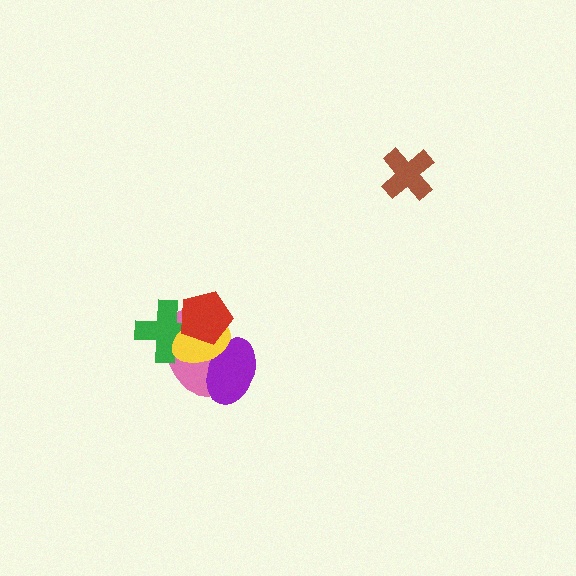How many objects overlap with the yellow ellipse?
4 objects overlap with the yellow ellipse.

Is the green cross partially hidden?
Yes, it is partially covered by another shape.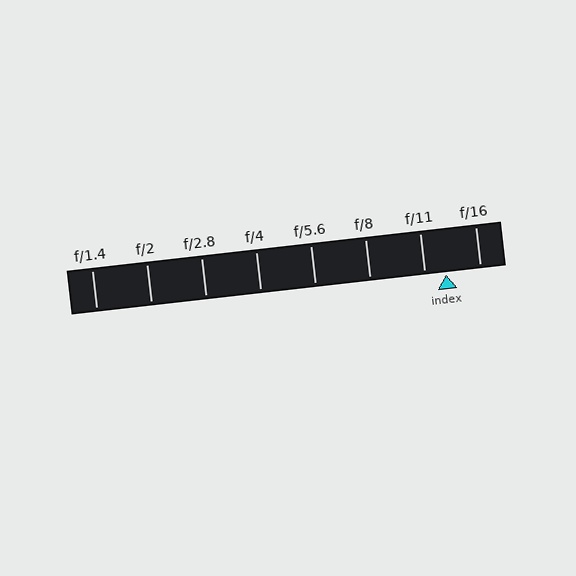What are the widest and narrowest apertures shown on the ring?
The widest aperture shown is f/1.4 and the narrowest is f/16.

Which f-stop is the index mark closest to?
The index mark is closest to f/11.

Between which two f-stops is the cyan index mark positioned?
The index mark is between f/11 and f/16.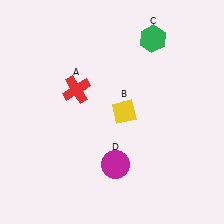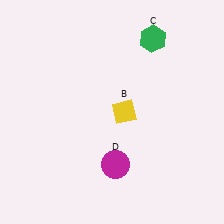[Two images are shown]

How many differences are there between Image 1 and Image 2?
There is 1 difference between the two images.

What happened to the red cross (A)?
The red cross (A) was removed in Image 2. It was in the top-left area of Image 1.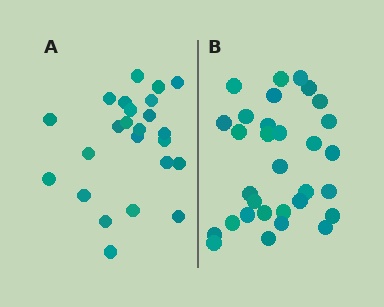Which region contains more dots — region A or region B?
Region B (the right region) has more dots.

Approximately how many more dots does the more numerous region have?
Region B has roughly 8 or so more dots than region A.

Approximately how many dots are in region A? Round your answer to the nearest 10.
About 20 dots. (The exact count is 24, which rounds to 20.)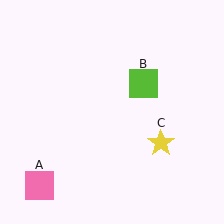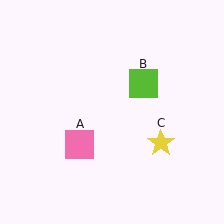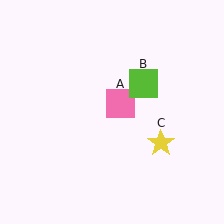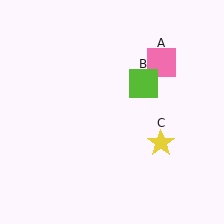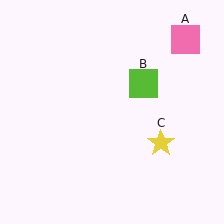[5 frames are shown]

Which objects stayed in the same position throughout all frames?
Lime square (object B) and yellow star (object C) remained stationary.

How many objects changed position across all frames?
1 object changed position: pink square (object A).